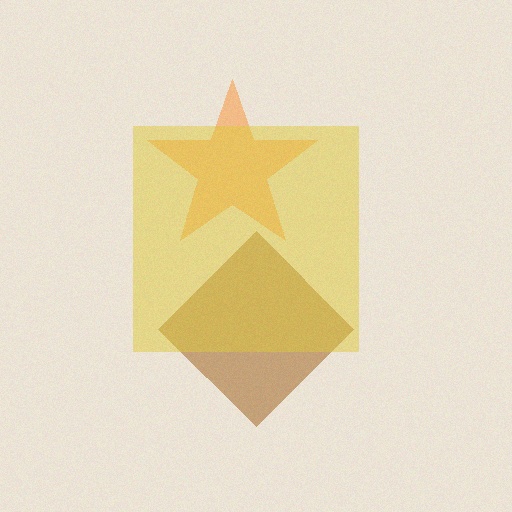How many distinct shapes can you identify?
There are 3 distinct shapes: a brown diamond, an orange star, a yellow square.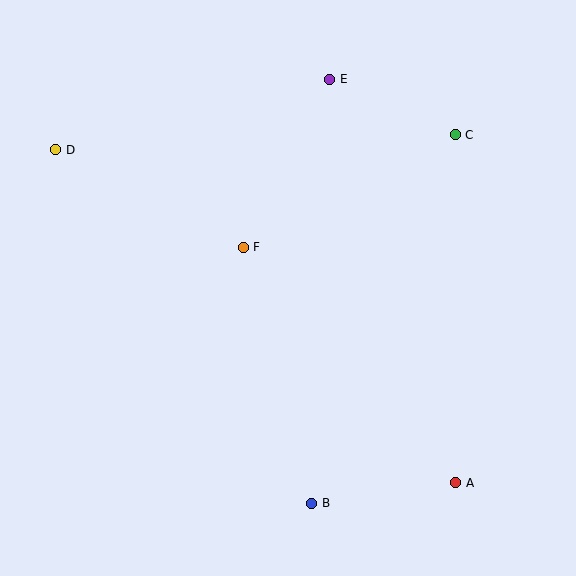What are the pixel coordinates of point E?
Point E is at (330, 79).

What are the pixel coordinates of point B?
Point B is at (312, 503).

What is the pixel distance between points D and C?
The distance between D and C is 400 pixels.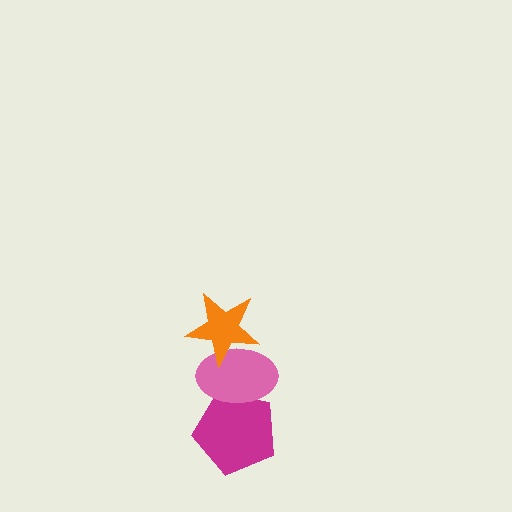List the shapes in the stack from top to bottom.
From top to bottom: the orange star, the pink ellipse, the magenta pentagon.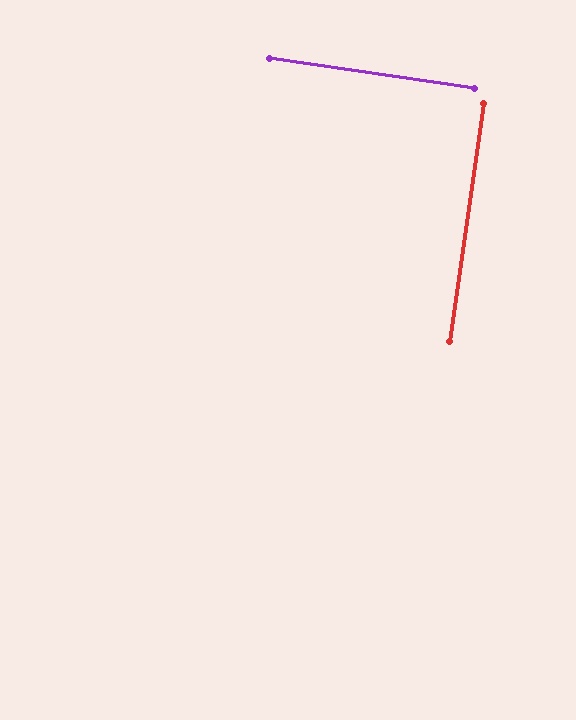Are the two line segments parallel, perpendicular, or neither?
Perpendicular — they meet at approximately 90°.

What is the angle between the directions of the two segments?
Approximately 90 degrees.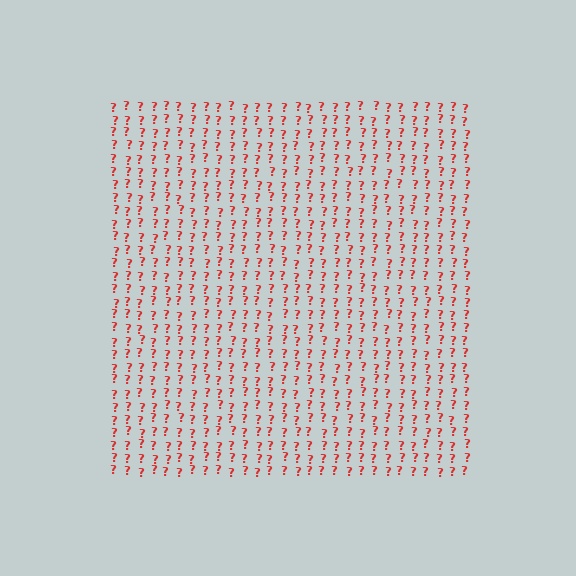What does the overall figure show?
The overall figure shows a square.